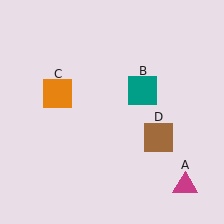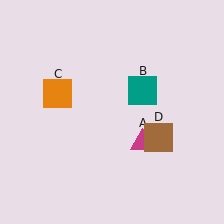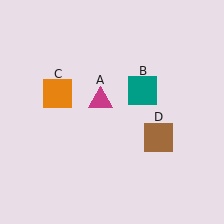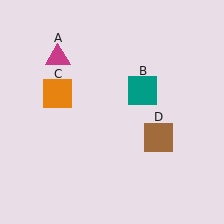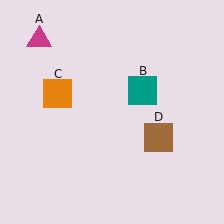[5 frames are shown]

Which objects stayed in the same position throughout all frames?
Teal square (object B) and orange square (object C) and brown square (object D) remained stationary.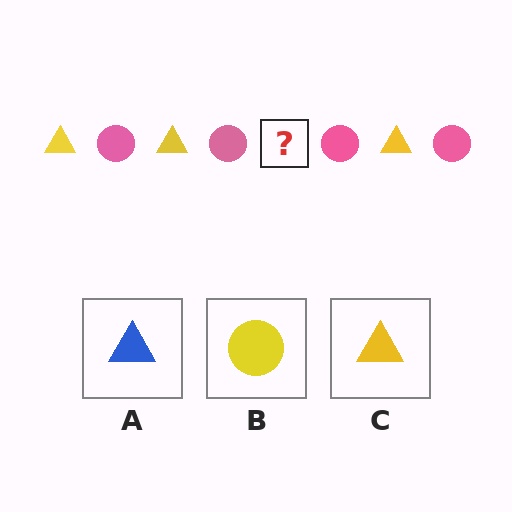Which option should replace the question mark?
Option C.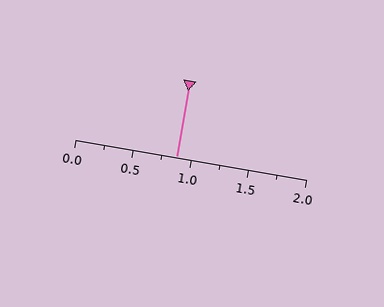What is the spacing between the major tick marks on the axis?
The major ticks are spaced 0.5 apart.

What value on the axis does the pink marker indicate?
The marker indicates approximately 0.88.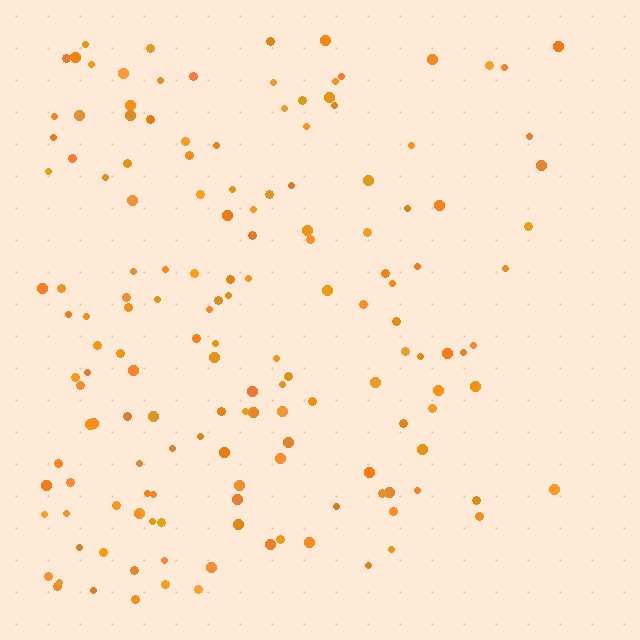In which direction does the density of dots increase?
From right to left, with the left side densest.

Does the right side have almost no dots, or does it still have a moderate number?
Still a moderate number, just noticeably fewer than the left.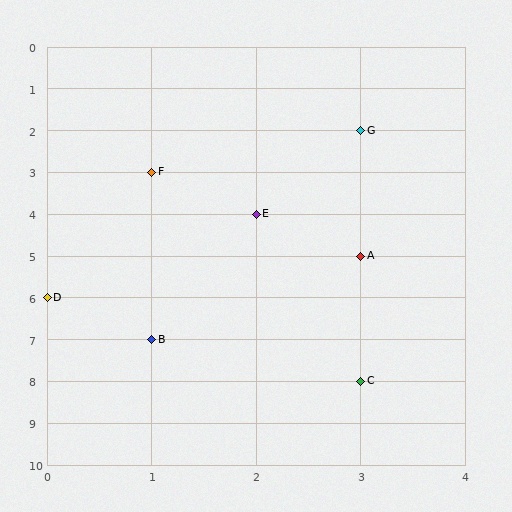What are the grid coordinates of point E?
Point E is at grid coordinates (2, 4).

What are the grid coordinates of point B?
Point B is at grid coordinates (1, 7).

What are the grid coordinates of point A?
Point A is at grid coordinates (3, 5).